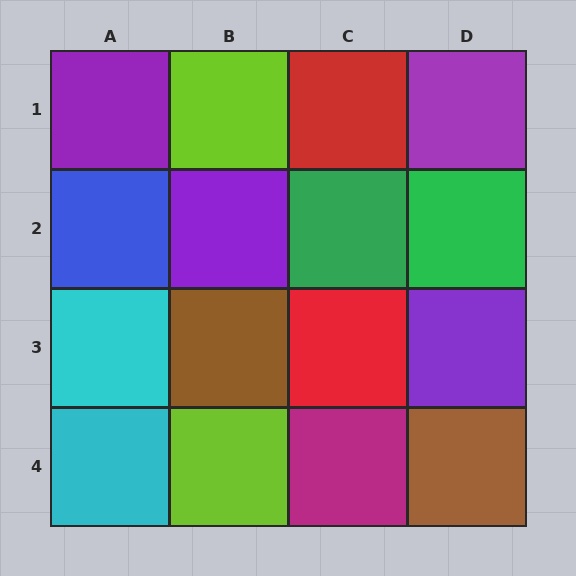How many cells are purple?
4 cells are purple.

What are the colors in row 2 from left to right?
Blue, purple, green, green.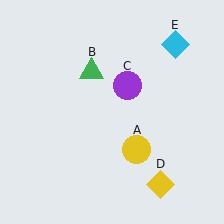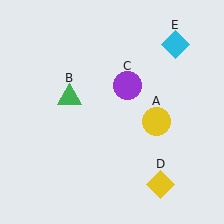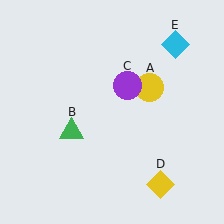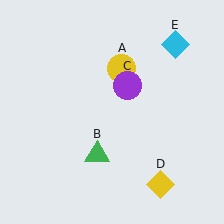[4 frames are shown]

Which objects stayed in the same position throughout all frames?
Purple circle (object C) and yellow diamond (object D) and cyan diamond (object E) remained stationary.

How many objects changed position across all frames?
2 objects changed position: yellow circle (object A), green triangle (object B).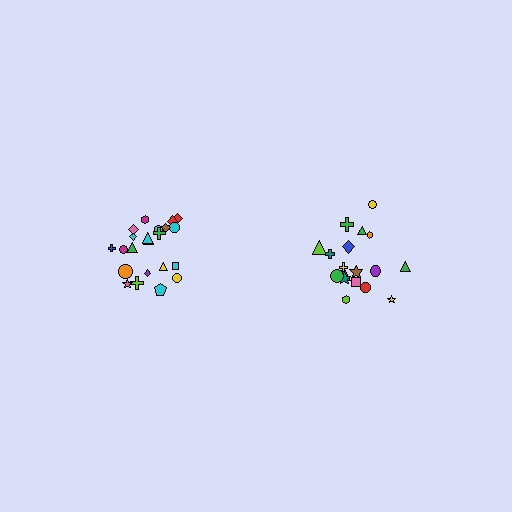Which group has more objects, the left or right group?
The left group.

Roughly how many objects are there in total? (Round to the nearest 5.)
Roughly 40 objects in total.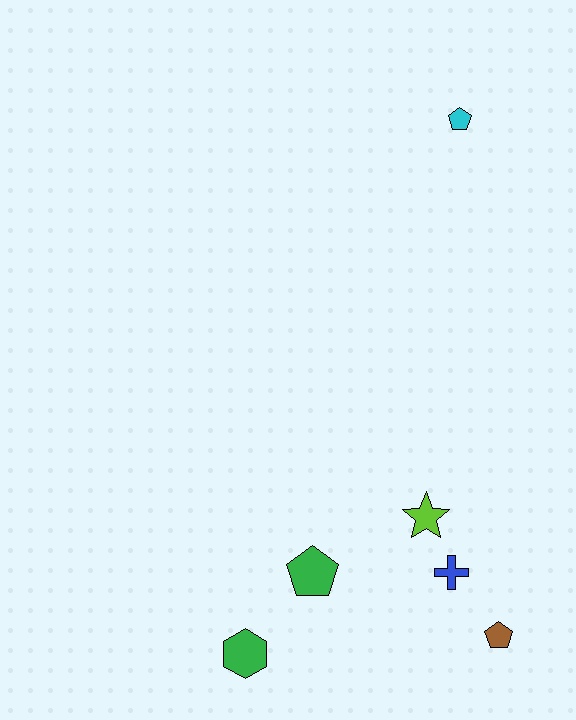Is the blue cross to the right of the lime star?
Yes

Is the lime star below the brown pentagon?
No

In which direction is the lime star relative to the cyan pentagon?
The lime star is below the cyan pentagon.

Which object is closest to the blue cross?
The lime star is closest to the blue cross.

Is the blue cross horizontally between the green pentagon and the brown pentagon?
Yes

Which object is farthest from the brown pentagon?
The cyan pentagon is farthest from the brown pentagon.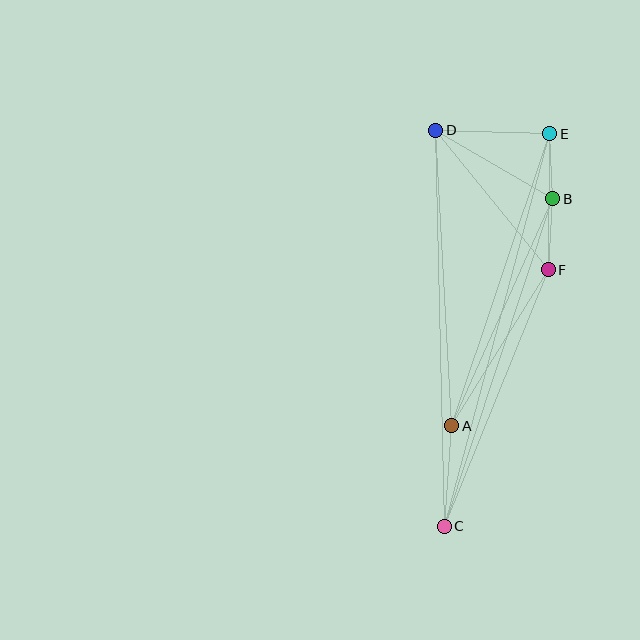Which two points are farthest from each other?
Points C and E are farthest from each other.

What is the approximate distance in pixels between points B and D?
The distance between B and D is approximately 135 pixels.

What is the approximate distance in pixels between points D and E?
The distance between D and E is approximately 114 pixels.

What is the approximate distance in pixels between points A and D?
The distance between A and D is approximately 296 pixels.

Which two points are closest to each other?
Points B and E are closest to each other.